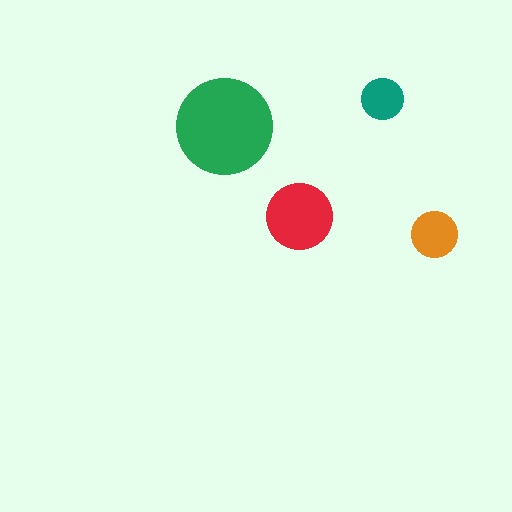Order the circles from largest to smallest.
the green one, the red one, the orange one, the teal one.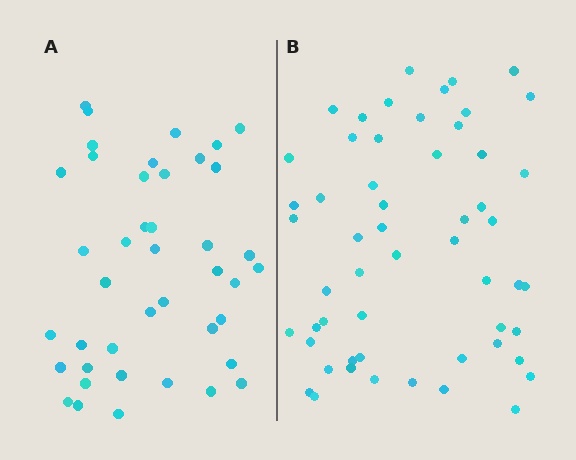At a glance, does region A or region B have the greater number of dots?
Region B (the right region) has more dots.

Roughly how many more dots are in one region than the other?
Region B has approximately 15 more dots than region A.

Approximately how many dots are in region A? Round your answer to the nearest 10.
About 40 dots. (The exact count is 42, which rounds to 40.)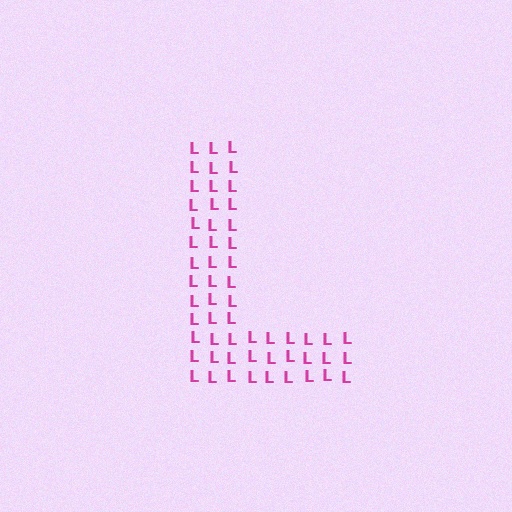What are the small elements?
The small elements are letter L's.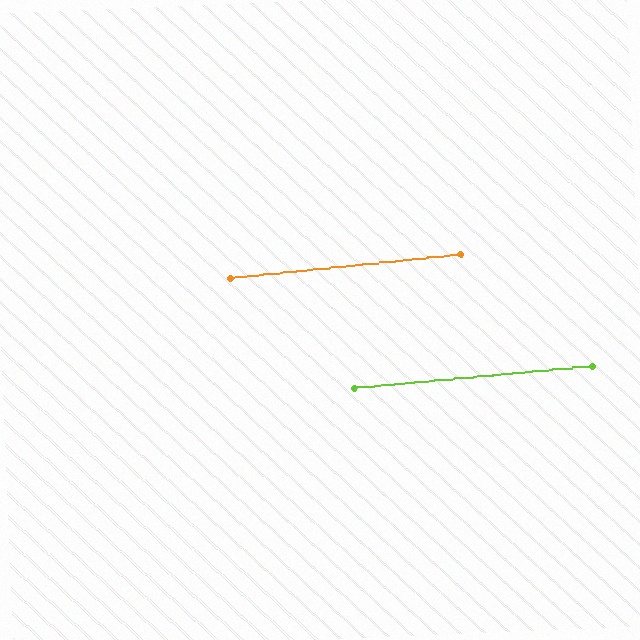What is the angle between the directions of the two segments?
Approximately 1 degree.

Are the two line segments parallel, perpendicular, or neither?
Parallel — their directions differ by only 0.8°.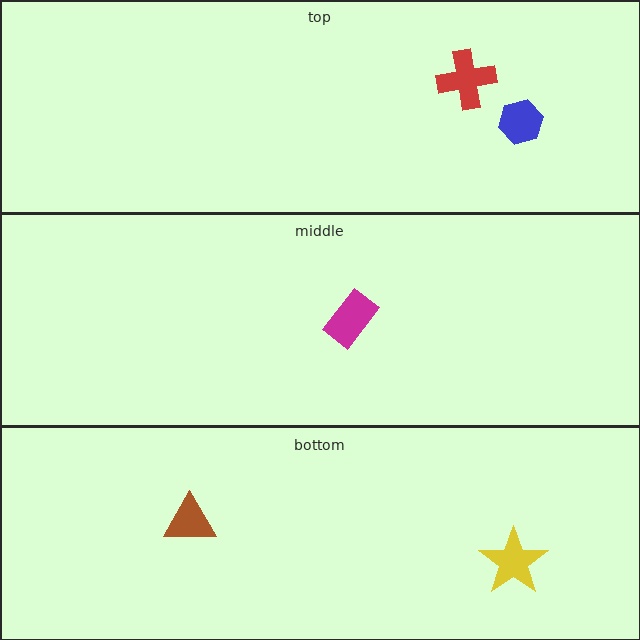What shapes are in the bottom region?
The brown triangle, the yellow star.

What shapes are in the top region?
The blue hexagon, the red cross.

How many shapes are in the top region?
2.